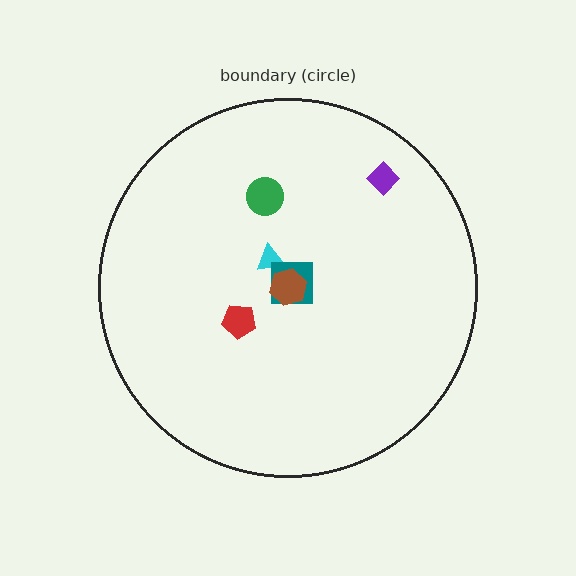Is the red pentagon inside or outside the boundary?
Inside.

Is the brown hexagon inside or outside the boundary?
Inside.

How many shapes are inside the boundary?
6 inside, 0 outside.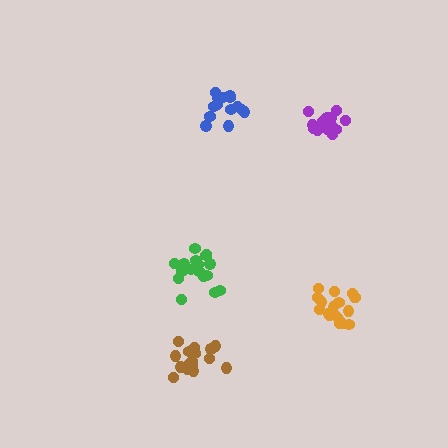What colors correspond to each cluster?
The clusters are colored: purple, blue, green, orange, brown.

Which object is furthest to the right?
The orange cluster is rightmost.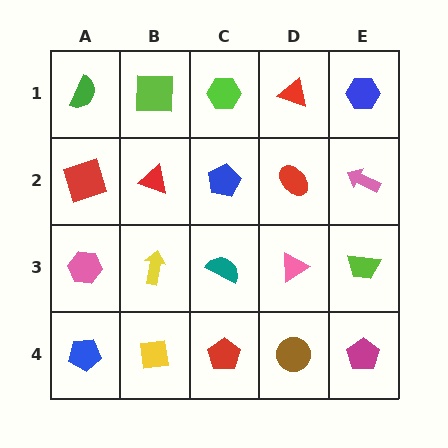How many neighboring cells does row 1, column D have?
3.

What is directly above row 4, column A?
A pink hexagon.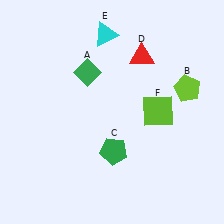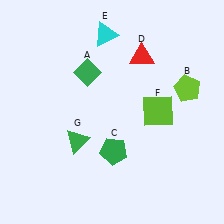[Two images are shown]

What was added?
A green triangle (G) was added in Image 2.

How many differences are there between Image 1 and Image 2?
There is 1 difference between the two images.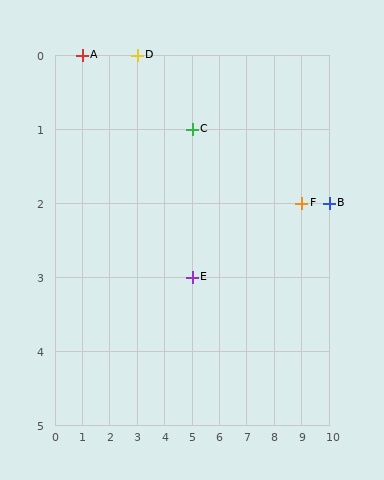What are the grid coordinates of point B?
Point B is at grid coordinates (10, 2).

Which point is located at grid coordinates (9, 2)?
Point F is at (9, 2).